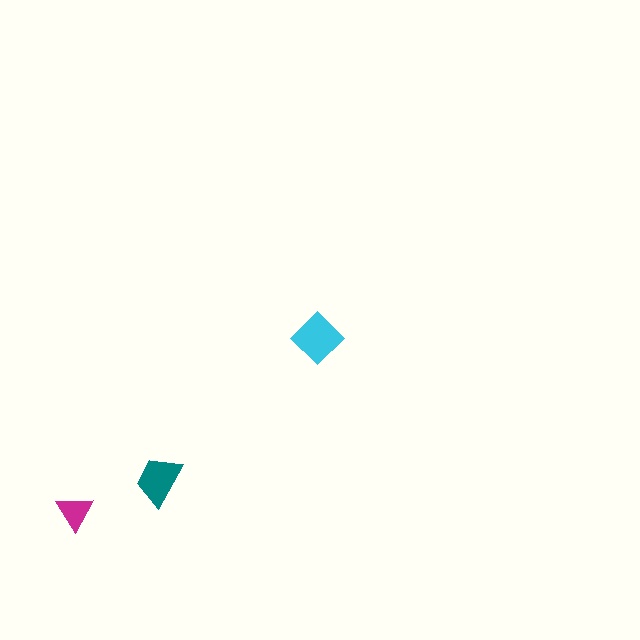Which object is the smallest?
The magenta triangle.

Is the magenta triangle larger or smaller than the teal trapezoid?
Smaller.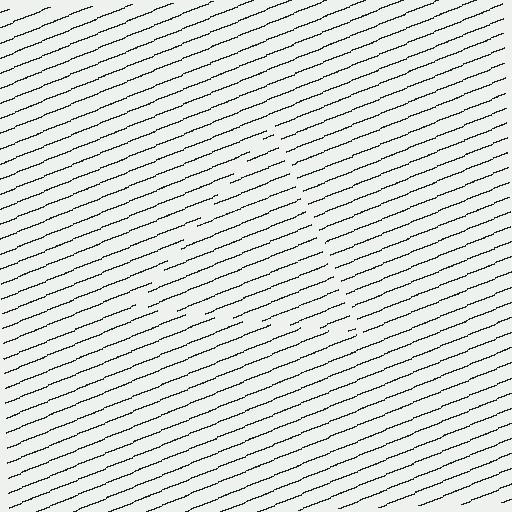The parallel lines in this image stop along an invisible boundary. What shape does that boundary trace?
An illusory triangle. The interior of the shape contains the same grating, shifted by half a period — the contour is defined by the phase discontinuity where line-ends from the inner and outer gratings abut.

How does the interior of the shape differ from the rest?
The interior of the shape contains the same grating, shifted by half a period — the contour is defined by the phase discontinuity where line-ends from the inner and outer gratings abut.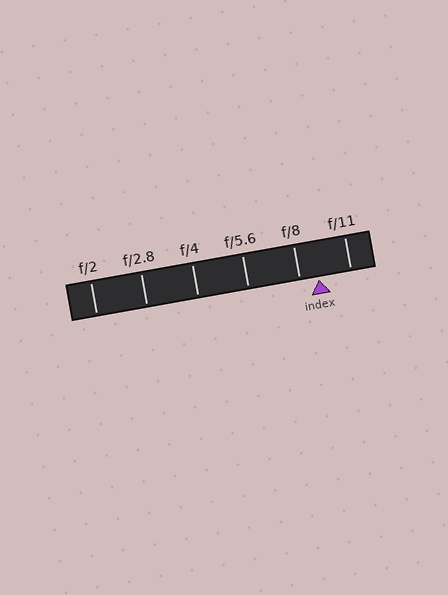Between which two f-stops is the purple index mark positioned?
The index mark is between f/8 and f/11.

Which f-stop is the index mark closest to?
The index mark is closest to f/8.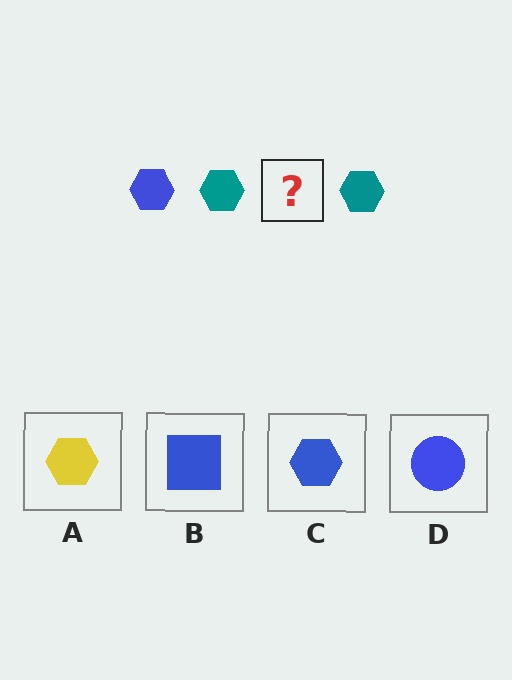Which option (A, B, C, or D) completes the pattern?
C.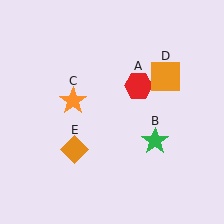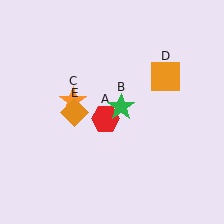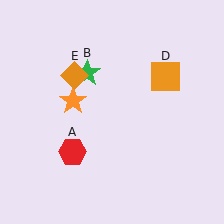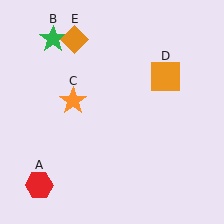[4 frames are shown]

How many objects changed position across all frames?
3 objects changed position: red hexagon (object A), green star (object B), orange diamond (object E).